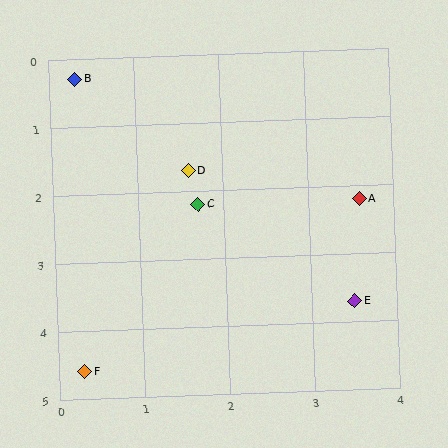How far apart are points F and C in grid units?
Points F and C are about 2.8 grid units apart.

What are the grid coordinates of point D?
Point D is at approximately (1.6, 1.7).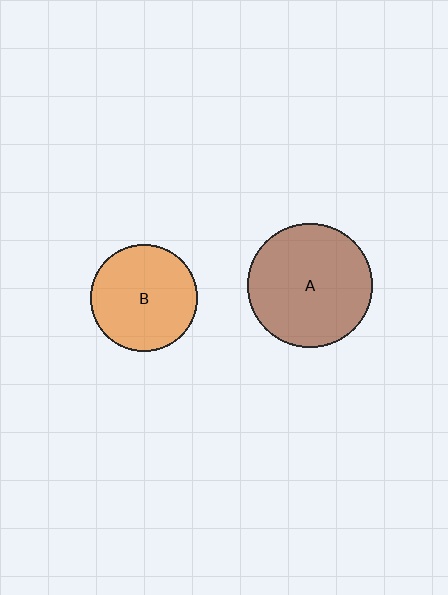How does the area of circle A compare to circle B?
Approximately 1.3 times.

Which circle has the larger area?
Circle A (brown).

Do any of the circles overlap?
No, none of the circles overlap.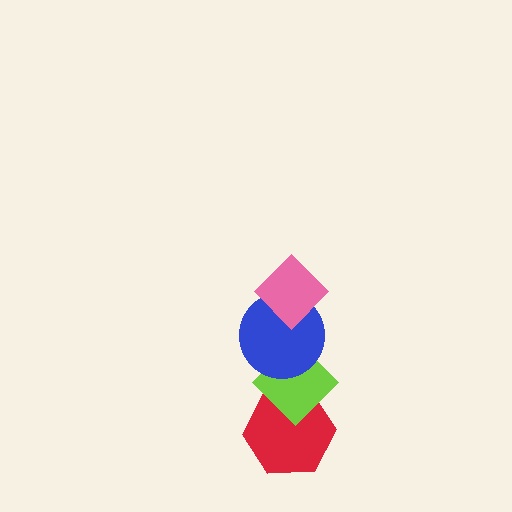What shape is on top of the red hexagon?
The lime diamond is on top of the red hexagon.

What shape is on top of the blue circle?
The pink diamond is on top of the blue circle.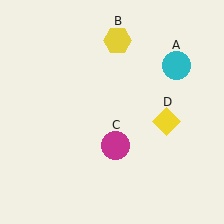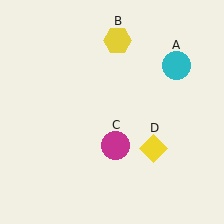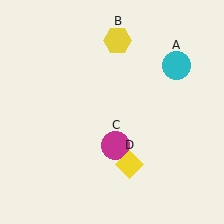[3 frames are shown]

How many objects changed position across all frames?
1 object changed position: yellow diamond (object D).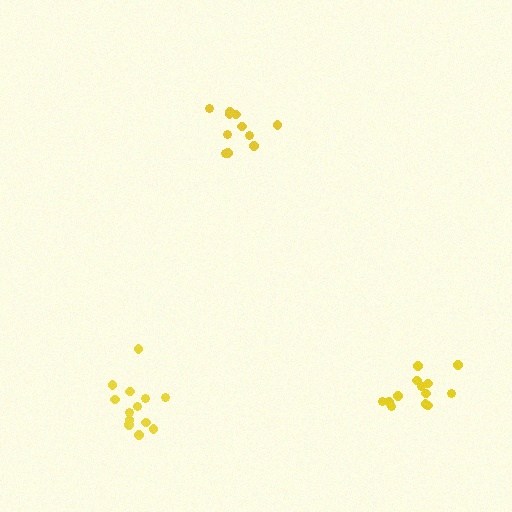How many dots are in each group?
Group 1: 13 dots, Group 2: 13 dots, Group 3: 11 dots (37 total).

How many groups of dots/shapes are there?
There are 3 groups.